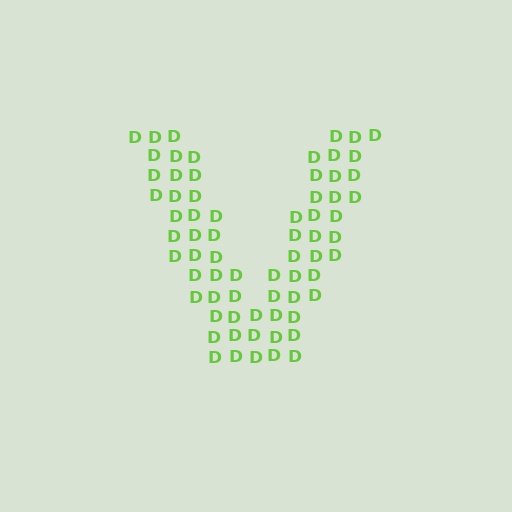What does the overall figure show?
The overall figure shows the letter V.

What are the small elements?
The small elements are letter D's.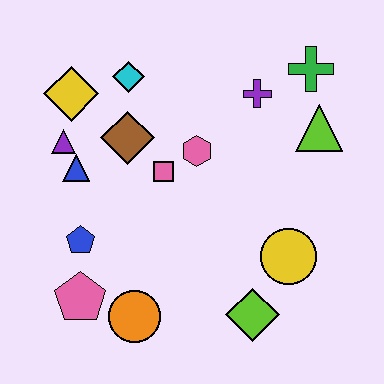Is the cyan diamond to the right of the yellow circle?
No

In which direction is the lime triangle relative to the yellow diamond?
The lime triangle is to the right of the yellow diamond.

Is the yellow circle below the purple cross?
Yes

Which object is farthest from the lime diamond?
The yellow diamond is farthest from the lime diamond.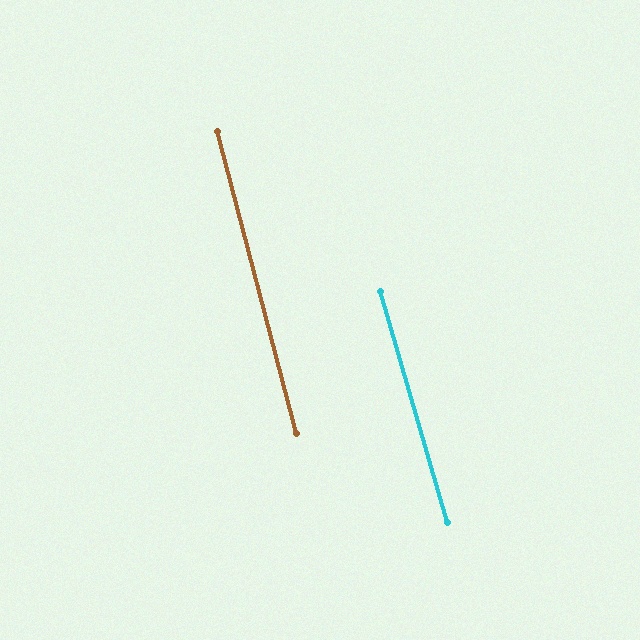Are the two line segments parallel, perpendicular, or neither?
Parallel — their directions differ by only 1.4°.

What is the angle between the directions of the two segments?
Approximately 1 degree.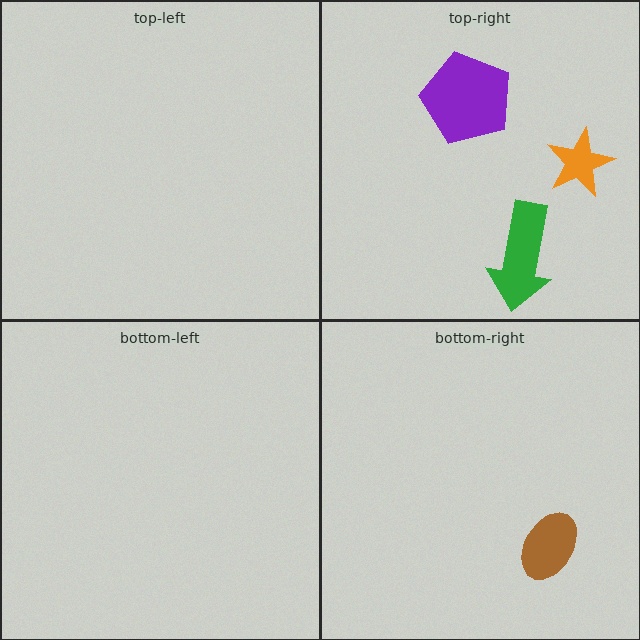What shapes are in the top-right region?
The green arrow, the orange star, the purple pentagon.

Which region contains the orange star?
The top-right region.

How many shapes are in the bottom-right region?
1.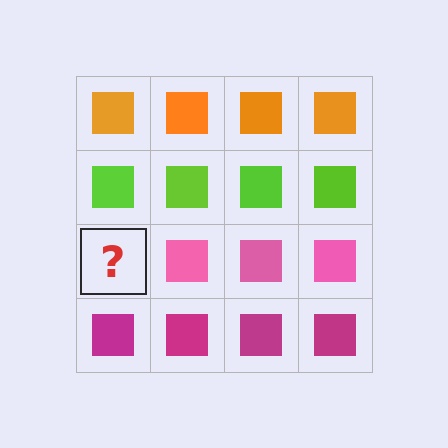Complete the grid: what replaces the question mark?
The question mark should be replaced with a pink square.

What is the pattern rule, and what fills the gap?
The rule is that each row has a consistent color. The gap should be filled with a pink square.